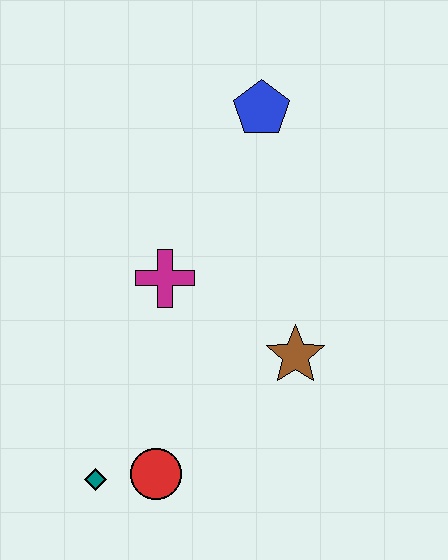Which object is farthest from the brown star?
The blue pentagon is farthest from the brown star.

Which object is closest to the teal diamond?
The red circle is closest to the teal diamond.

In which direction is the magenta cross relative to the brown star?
The magenta cross is to the left of the brown star.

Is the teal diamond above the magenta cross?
No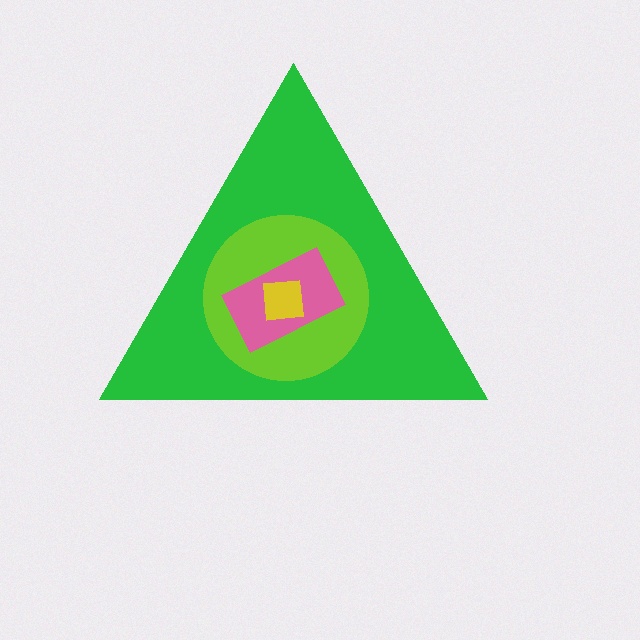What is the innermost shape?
The yellow square.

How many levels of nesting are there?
4.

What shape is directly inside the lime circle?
The pink rectangle.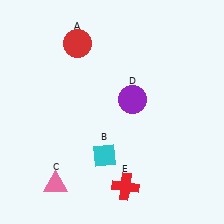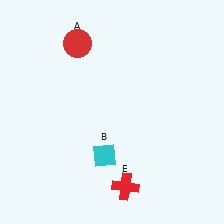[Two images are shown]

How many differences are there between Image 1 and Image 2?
There are 2 differences between the two images.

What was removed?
The purple circle (D), the pink triangle (C) were removed in Image 2.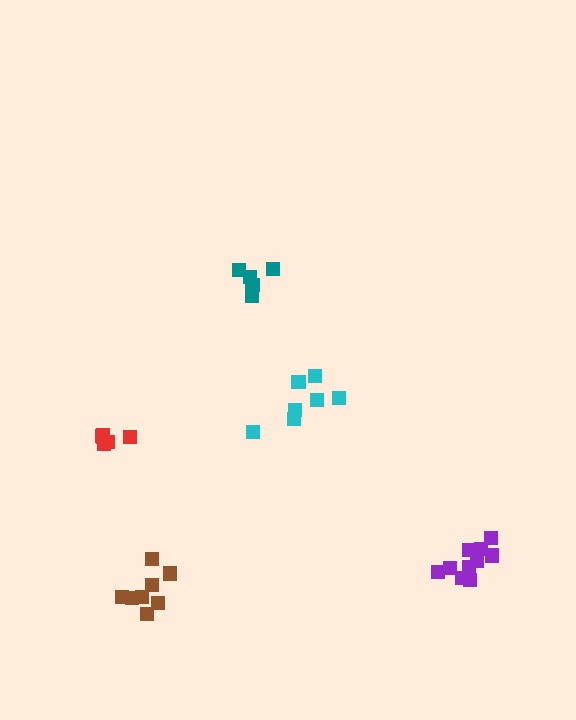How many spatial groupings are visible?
There are 5 spatial groupings.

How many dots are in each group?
Group 1: 8 dots, Group 2: 6 dots, Group 3: 7 dots, Group 4: 10 dots, Group 5: 5 dots (36 total).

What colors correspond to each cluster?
The clusters are colored: brown, red, cyan, purple, teal.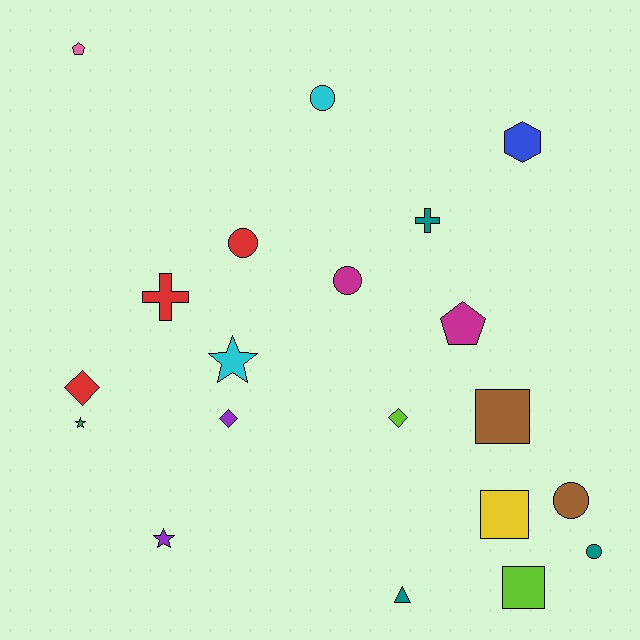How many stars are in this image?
There are 3 stars.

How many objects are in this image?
There are 20 objects.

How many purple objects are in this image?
There are 2 purple objects.